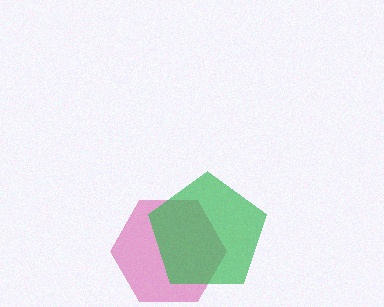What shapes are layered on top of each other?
The layered shapes are: a magenta hexagon, a green pentagon.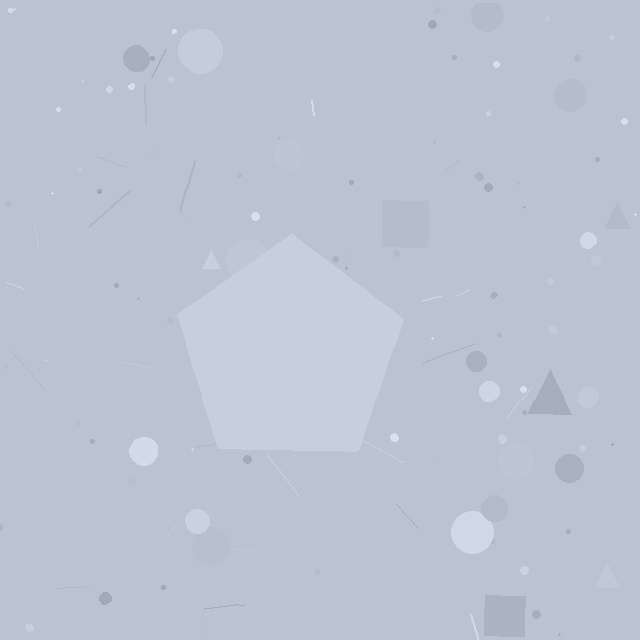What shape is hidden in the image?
A pentagon is hidden in the image.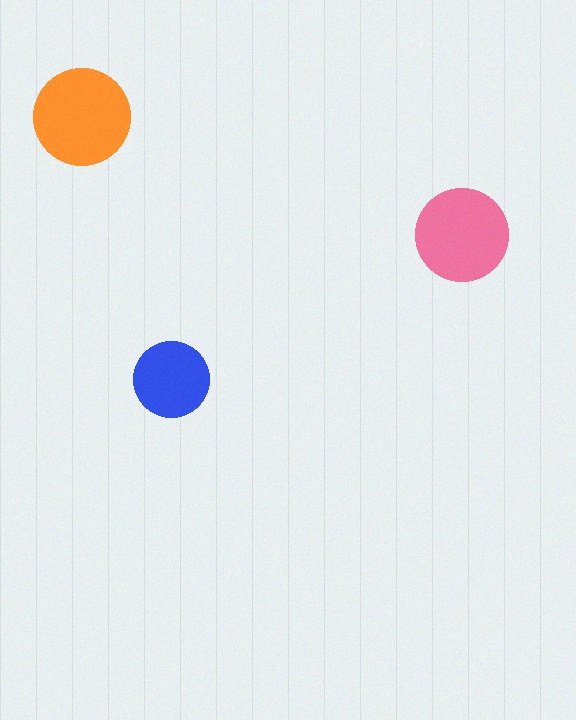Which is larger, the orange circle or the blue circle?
The orange one.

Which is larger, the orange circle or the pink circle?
The orange one.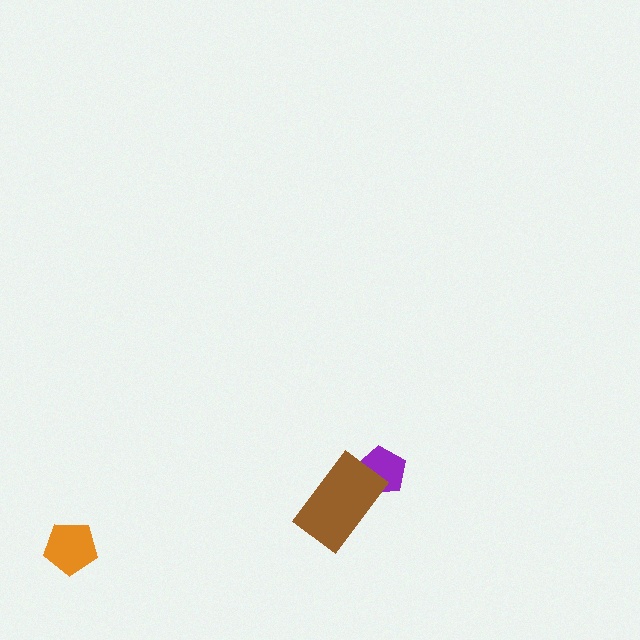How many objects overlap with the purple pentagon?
1 object overlaps with the purple pentagon.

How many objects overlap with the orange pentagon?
0 objects overlap with the orange pentagon.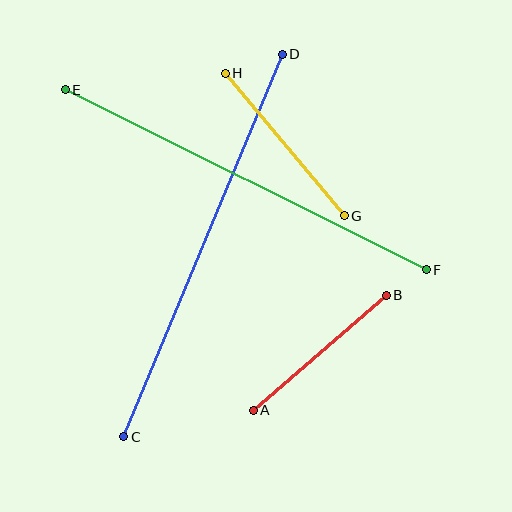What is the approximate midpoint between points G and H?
The midpoint is at approximately (285, 144) pixels.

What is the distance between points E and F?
The distance is approximately 403 pixels.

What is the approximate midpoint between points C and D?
The midpoint is at approximately (203, 245) pixels.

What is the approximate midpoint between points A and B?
The midpoint is at approximately (320, 353) pixels.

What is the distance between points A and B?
The distance is approximately 176 pixels.